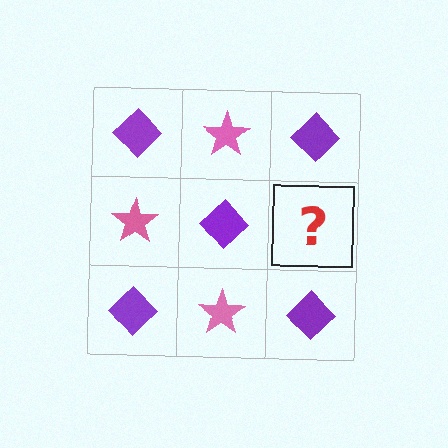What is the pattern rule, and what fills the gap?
The rule is that it alternates purple diamond and pink star in a checkerboard pattern. The gap should be filled with a pink star.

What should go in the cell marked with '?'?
The missing cell should contain a pink star.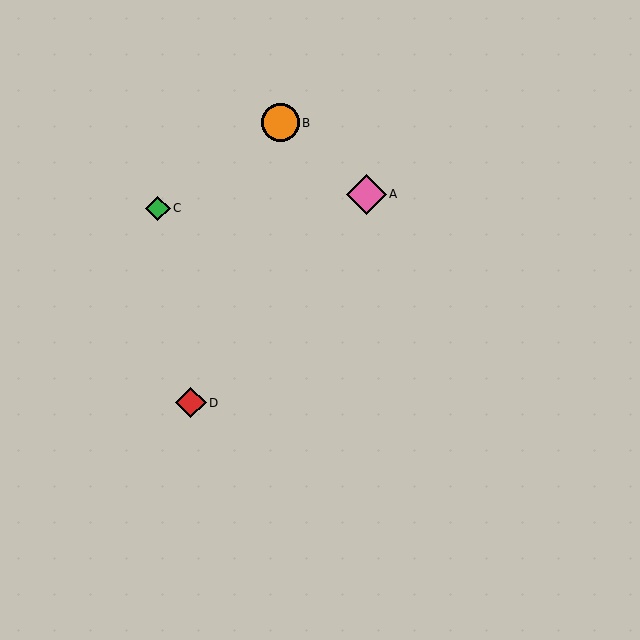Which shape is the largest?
The pink diamond (labeled A) is the largest.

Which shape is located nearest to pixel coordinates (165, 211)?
The green diamond (labeled C) at (158, 208) is nearest to that location.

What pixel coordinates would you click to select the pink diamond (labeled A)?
Click at (366, 194) to select the pink diamond A.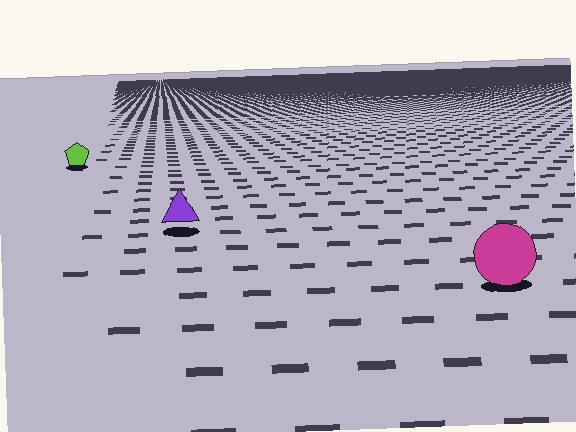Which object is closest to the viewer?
The magenta circle is closest. The texture marks near it are larger and more spread out.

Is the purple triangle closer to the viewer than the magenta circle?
No. The magenta circle is closer — you can tell from the texture gradient: the ground texture is coarser near it.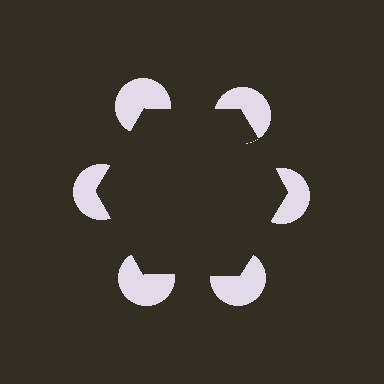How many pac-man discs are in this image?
There are 6 — one at each vertex of the illusory hexagon.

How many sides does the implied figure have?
6 sides.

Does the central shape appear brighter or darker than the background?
It typically appears slightly darker than the background, even though no actual brightness change is drawn.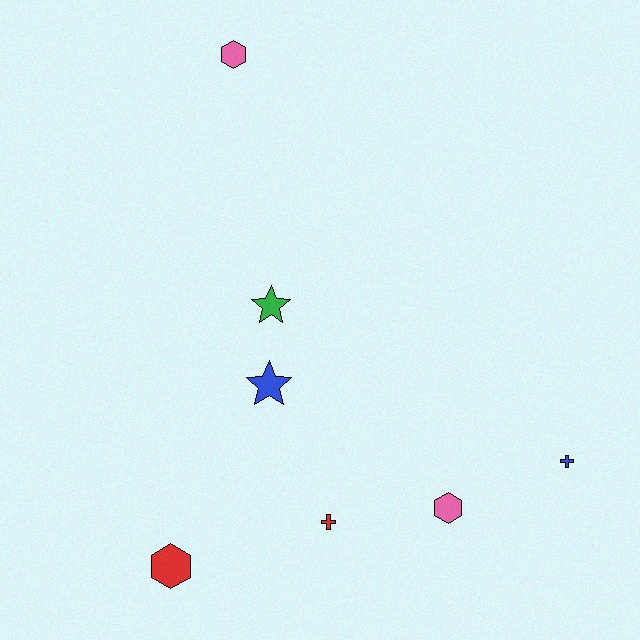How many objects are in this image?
There are 7 objects.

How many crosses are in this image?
There are 2 crosses.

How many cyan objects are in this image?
There are no cyan objects.